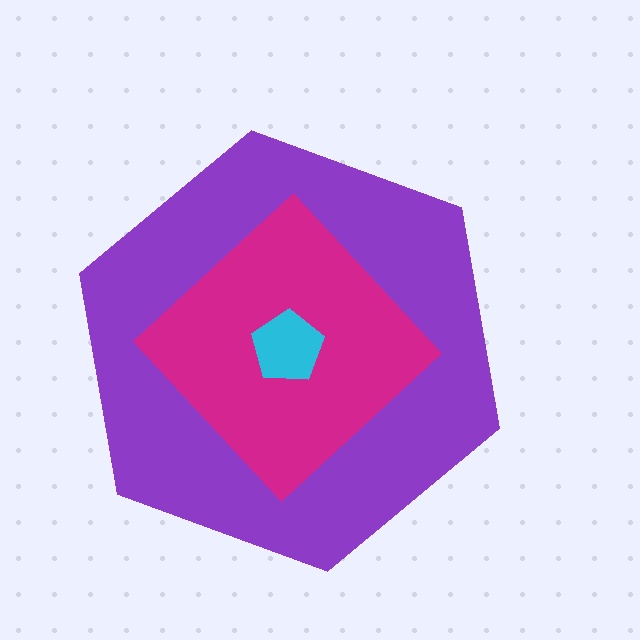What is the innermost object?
The cyan pentagon.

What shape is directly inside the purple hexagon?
The magenta diamond.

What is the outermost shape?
The purple hexagon.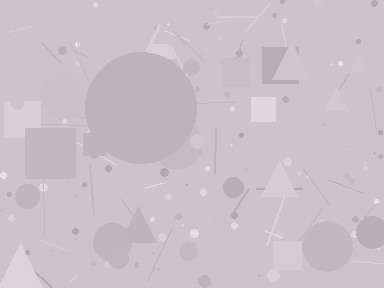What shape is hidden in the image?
A circle is hidden in the image.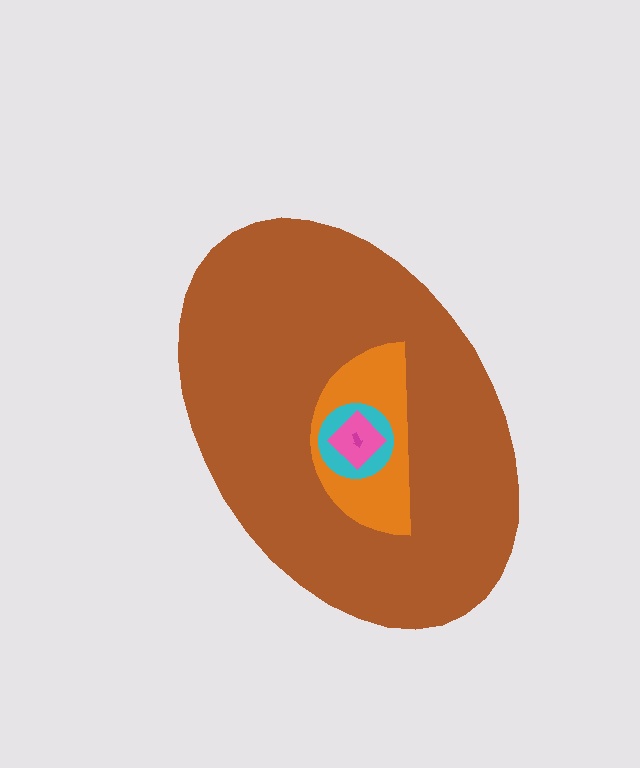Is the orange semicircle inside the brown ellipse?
Yes.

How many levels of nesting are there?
5.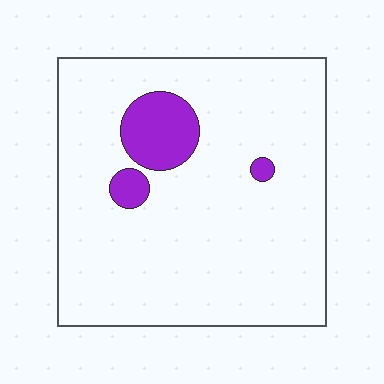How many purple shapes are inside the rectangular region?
3.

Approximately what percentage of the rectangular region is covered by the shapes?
Approximately 10%.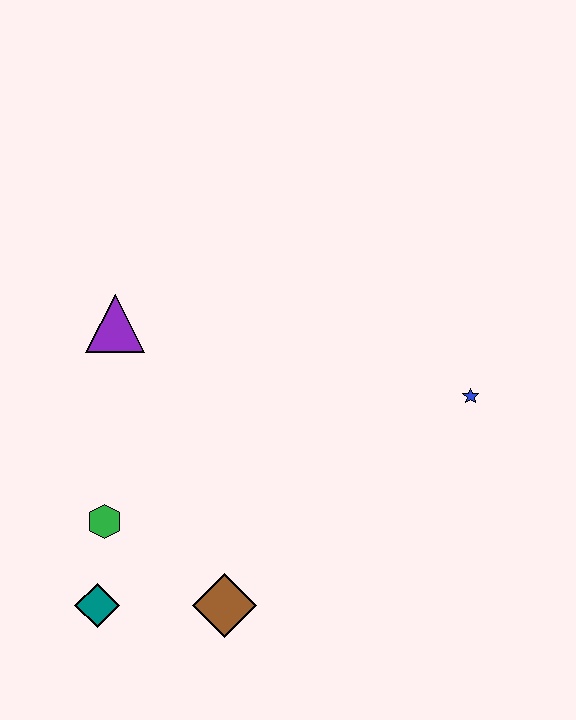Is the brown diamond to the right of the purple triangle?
Yes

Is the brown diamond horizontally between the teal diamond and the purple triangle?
No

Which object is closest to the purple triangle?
The green hexagon is closest to the purple triangle.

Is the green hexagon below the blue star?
Yes